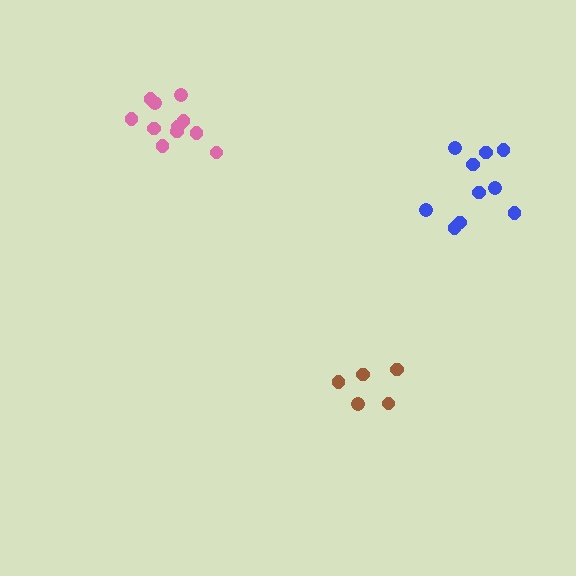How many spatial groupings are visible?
There are 3 spatial groupings.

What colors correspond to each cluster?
The clusters are colored: blue, brown, pink.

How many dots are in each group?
Group 1: 10 dots, Group 2: 5 dots, Group 3: 11 dots (26 total).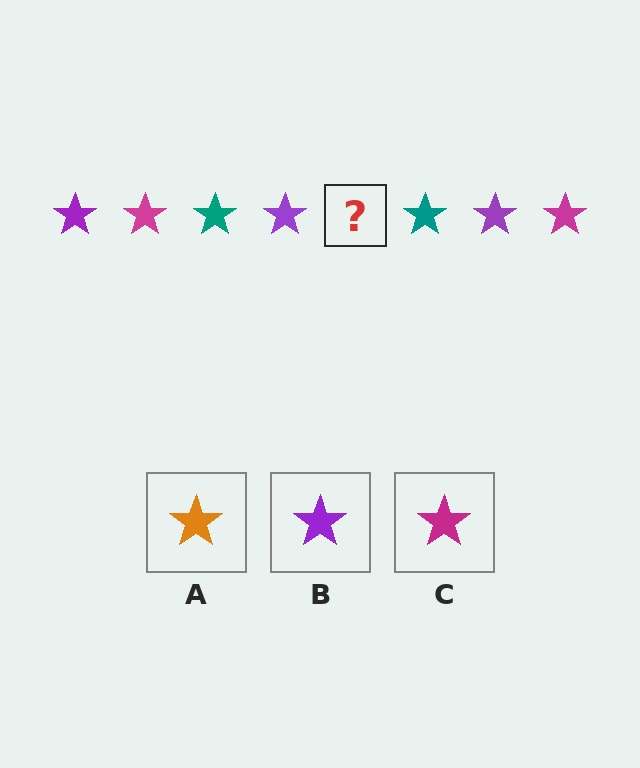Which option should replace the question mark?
Option C.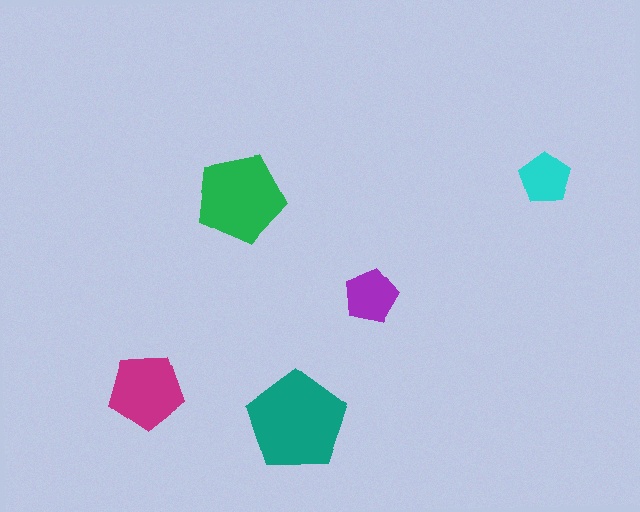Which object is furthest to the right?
The cyan pentagon is rightmost.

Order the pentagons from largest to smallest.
the teal one, the green one, the magenta one, the purple one, the cyan one.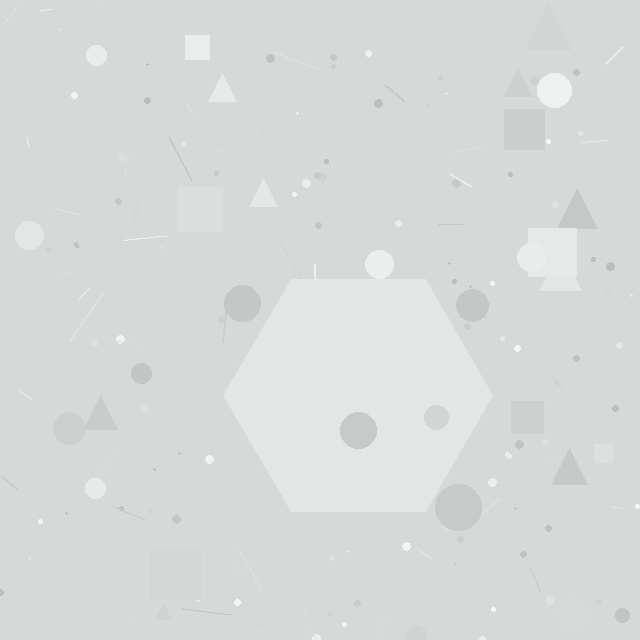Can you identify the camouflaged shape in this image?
The camouflaged shape is a hexagon.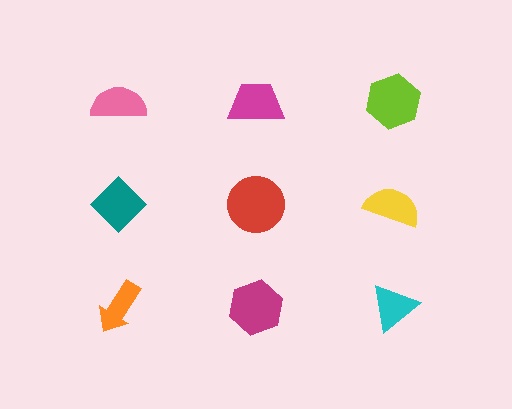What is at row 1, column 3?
A lime hexagon.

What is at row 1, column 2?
A magenta trapezoid.